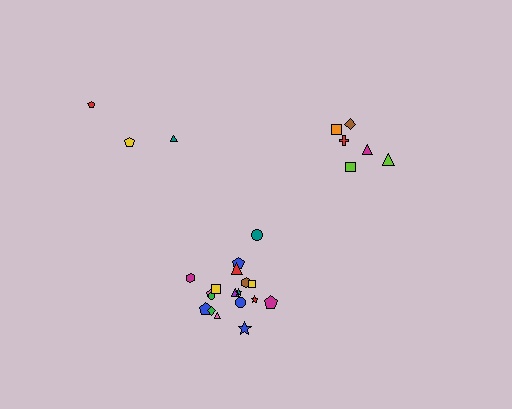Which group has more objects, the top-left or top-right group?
The top-right group.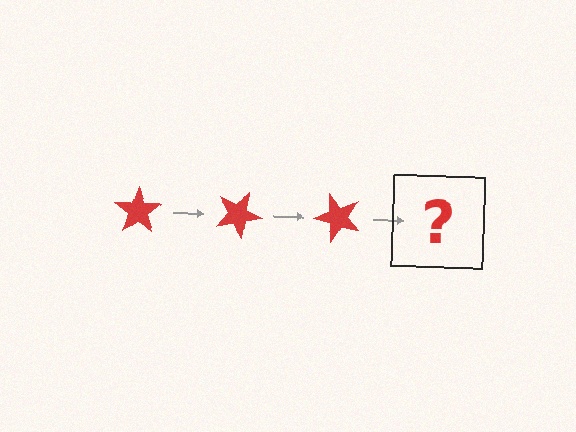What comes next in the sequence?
The next element should be a red star rotated 75 degrees.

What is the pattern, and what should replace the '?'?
The pattern is that the star rotates 25 degrees each step. The '?' should be a red star rotated 75 degrees.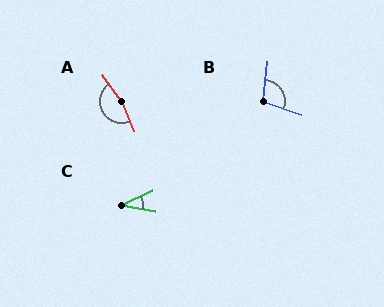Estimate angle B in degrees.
Approximately 102 degrees.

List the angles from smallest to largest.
C (36°), B (102°), A (168°).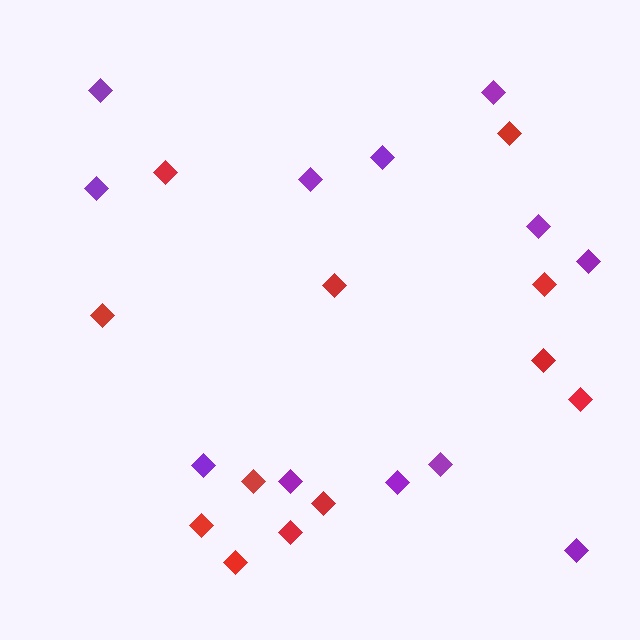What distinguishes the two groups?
There are 2 groups: one group of red diamonds (12) and one group of purple diamonds (12).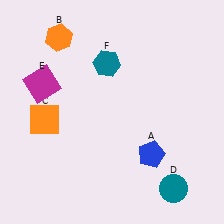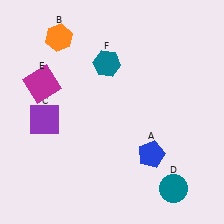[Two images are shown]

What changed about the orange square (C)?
In Image 1, C is orange. In Image 2, it changed to purple.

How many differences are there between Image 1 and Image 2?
There is 1 difference between the two images.